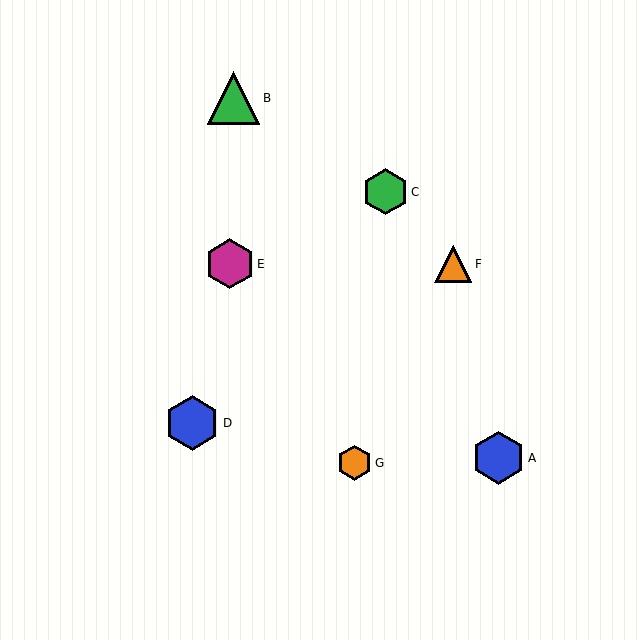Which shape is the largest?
The blue hexagon (labeled D) is the largest.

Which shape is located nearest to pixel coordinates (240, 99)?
The green triangle (labeled B) at (234, 98) is nearest to that location.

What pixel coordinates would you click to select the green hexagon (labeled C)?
Click at (386, 192) to select the green hexagon C.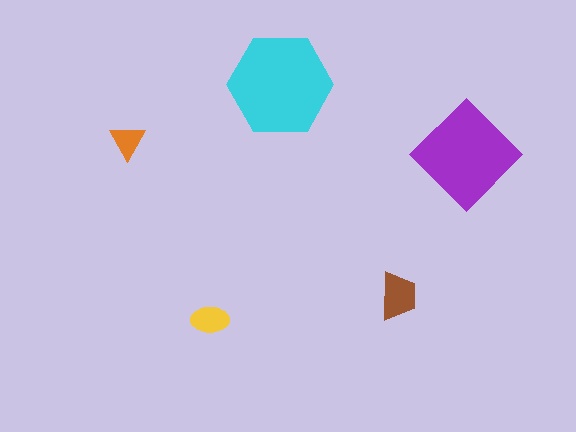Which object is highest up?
The cyan hexagon is topmost.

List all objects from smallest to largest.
The orange triangle, the yellow ellipse, the brown trapezoid, the purple diamond, the cyan hexagon.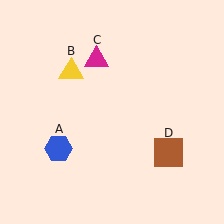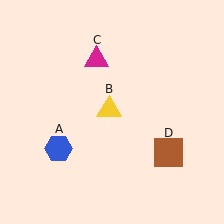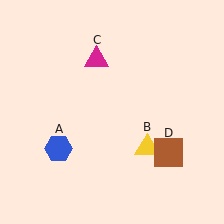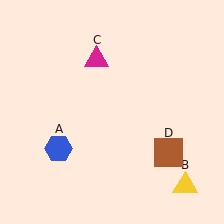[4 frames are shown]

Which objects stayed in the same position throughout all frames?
Blue hexagon (object A) and magenta triangle (object C) and brown square (object D) remained stationary.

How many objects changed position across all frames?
1 object changed position: yellow triangle (object B).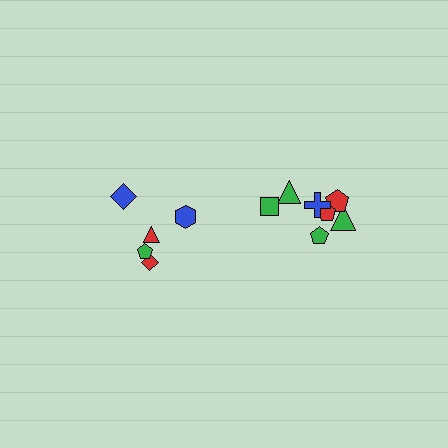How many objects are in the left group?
There are 5 objects.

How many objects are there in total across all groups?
There are 12 objects.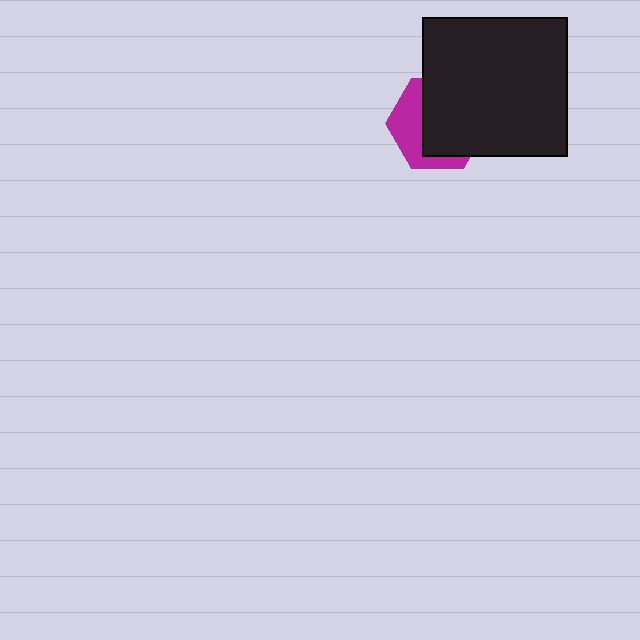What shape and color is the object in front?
The object in front is a black rectangle.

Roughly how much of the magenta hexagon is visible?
A small part of it is visible (roughly 37%).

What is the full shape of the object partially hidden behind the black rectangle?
The partially hidden object is a magenta hexagon.